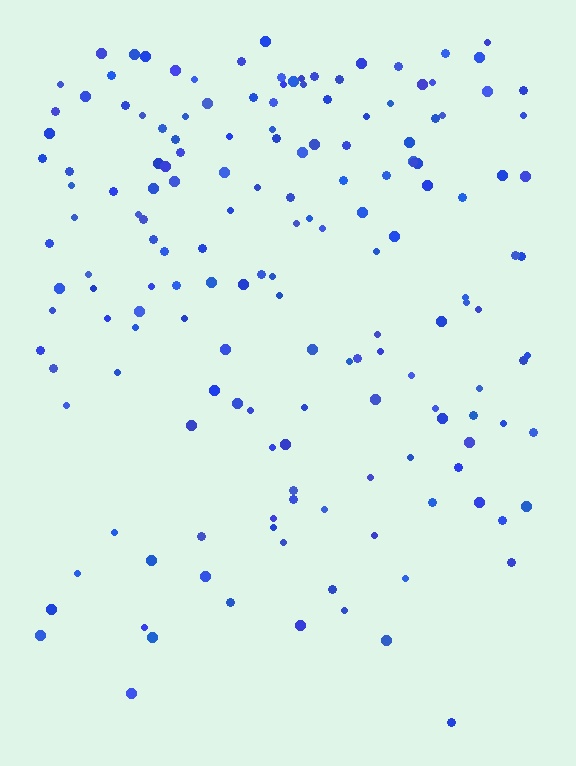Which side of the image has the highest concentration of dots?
The top.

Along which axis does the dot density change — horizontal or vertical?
Vertical.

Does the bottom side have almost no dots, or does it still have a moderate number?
Still a moderate number, just noticeably fewer than the top.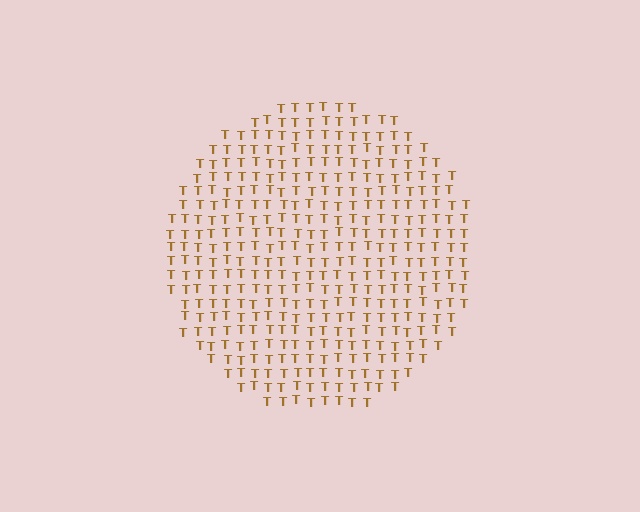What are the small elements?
The small elements are letter T's.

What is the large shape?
The large shape is a circle.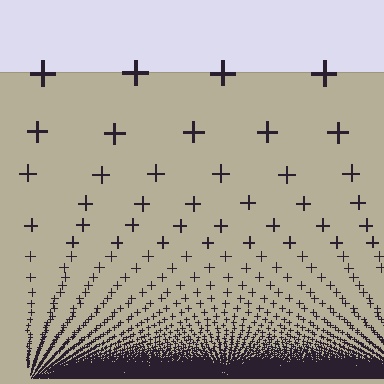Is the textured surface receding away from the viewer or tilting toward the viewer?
The surface appears to tilt toward the viewer. Texture elements get larger and sparser toward the top.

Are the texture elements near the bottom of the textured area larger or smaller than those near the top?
Smaller. The gradient is inverted — elements near the bottom are smaller and denser.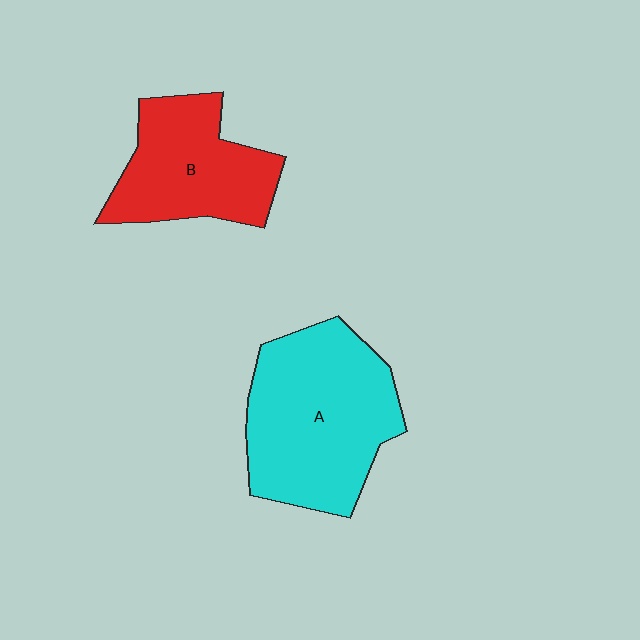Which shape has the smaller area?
Shape B (red).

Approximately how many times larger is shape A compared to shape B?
Approximately 1.4 times.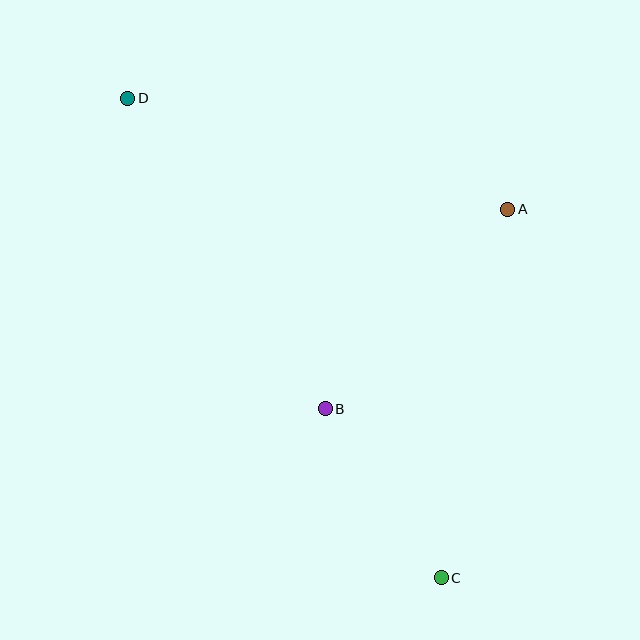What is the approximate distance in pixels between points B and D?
The distance between B and D is approximately 368 pixels.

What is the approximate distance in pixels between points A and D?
The distance between A and D is approximately 396 pixels.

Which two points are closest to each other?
Points B and C are closest to each other.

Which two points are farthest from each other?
Points C and D are farthest from each other.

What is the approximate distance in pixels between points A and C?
The distance between A and C is approximately 374 pixels.